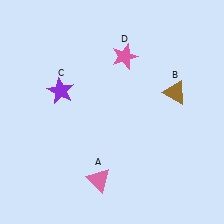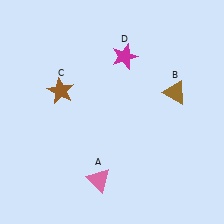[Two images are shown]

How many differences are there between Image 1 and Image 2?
There are 2 differences between the two images.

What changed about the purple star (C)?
In Image 1, C is purple. In Image 2, it changed to brown.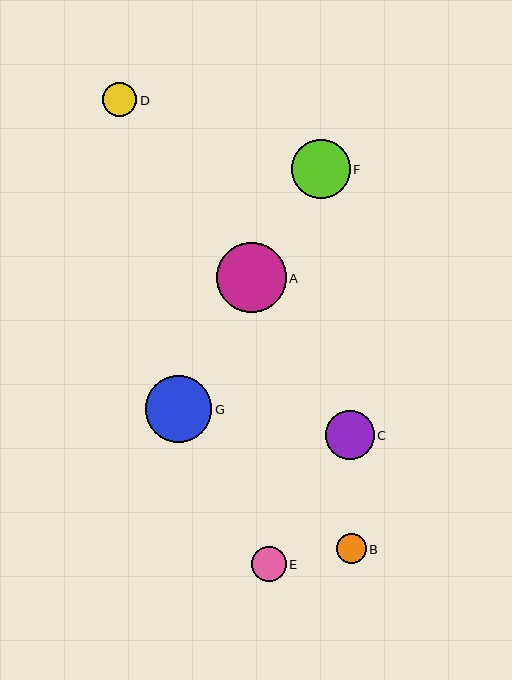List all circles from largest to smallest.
From largest to smallest: A, G, F, C, E, D, B.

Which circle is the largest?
Circle A is the largest with a size of approximately 70 pixels.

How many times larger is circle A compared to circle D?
Circle A is approximately 2.0 times the size of circle D.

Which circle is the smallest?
Circle B is the smallest with a size of approximately 30 pixels.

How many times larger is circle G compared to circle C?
Circle G is approximately 1.4 times the size of circle C.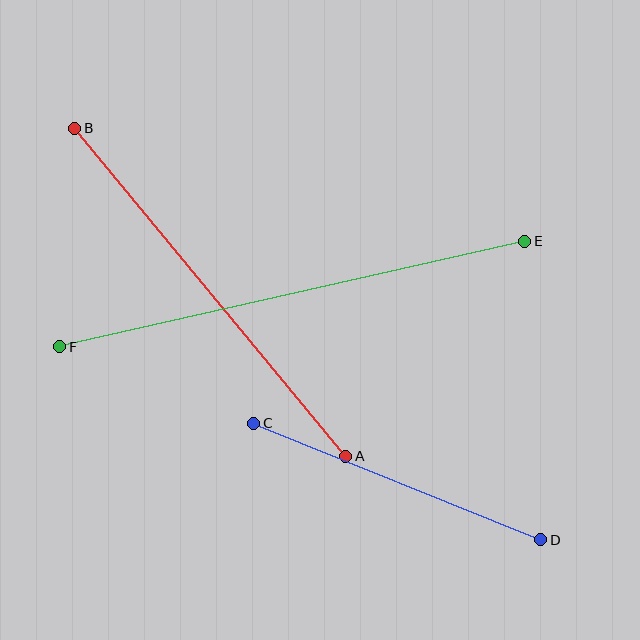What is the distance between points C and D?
The distance is approximately 310 pixels.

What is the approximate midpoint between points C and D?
The midpoint is at approximately (397, 481) pixels.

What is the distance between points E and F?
The distance is approximately 477 pixels.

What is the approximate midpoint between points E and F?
The midpoint is at approximately (292, 294) pixels.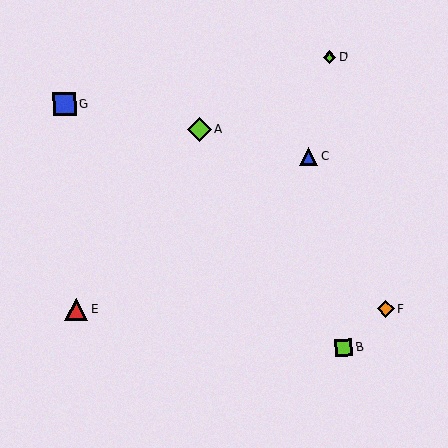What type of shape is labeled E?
Shape E is a red triangle.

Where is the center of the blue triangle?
The center of the blue triangle is at (309, 156).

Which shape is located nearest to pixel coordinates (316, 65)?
The lime diamond (labeled D) at (329, 57) is nearest to that location.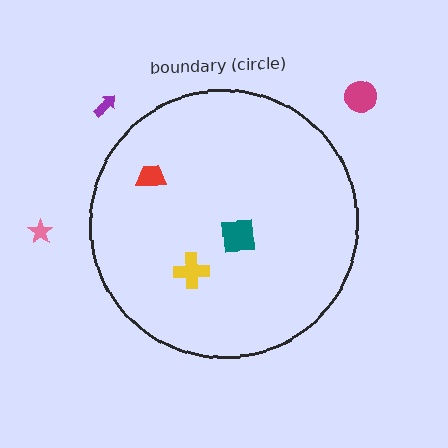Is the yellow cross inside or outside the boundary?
Inside.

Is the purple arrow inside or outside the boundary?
Outside.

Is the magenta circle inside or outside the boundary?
Outside.